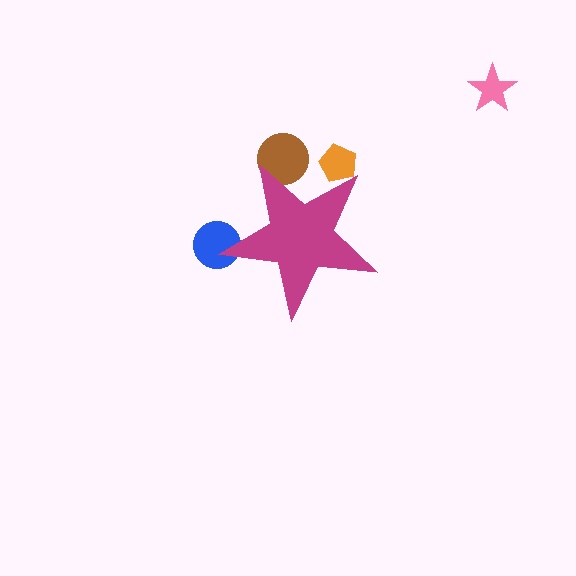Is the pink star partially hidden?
No, the pink star is fully visible.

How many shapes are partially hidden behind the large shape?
3 shapes are partially hidden.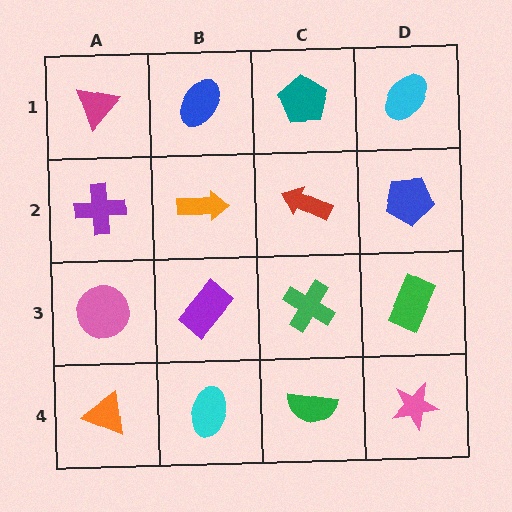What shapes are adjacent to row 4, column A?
A pink circle (row 3, column A), a cyan ellipse (row 4, column B).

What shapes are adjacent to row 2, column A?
A magenta triangle (row 1, column A), a pink circle (row 3, column A), an orange arrow (row 2, column B).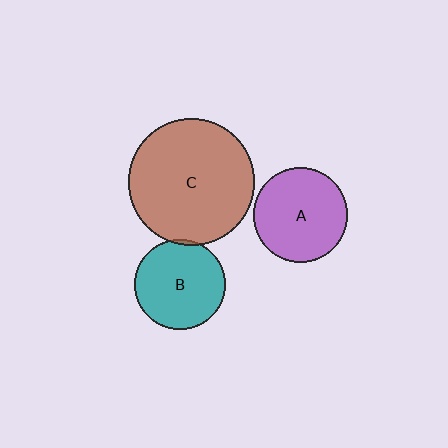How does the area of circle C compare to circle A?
Approximately 1.8 times.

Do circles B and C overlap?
Yes.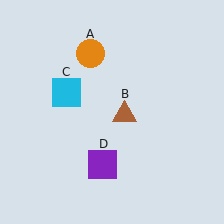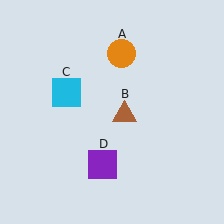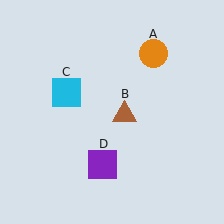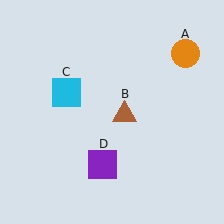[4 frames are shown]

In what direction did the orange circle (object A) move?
The orange circle (object A) moved right.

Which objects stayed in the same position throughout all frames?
Brown triangle (object B) and cyan square (object C) and purple square (object D) remained stationary.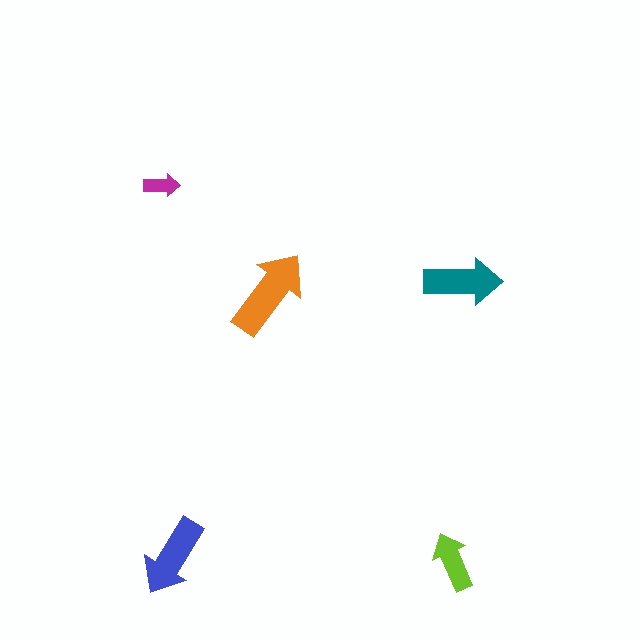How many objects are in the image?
There are 5 objects in the image.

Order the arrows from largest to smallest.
the orange one, the blue one, the teal one, the lime one, the magenta one.